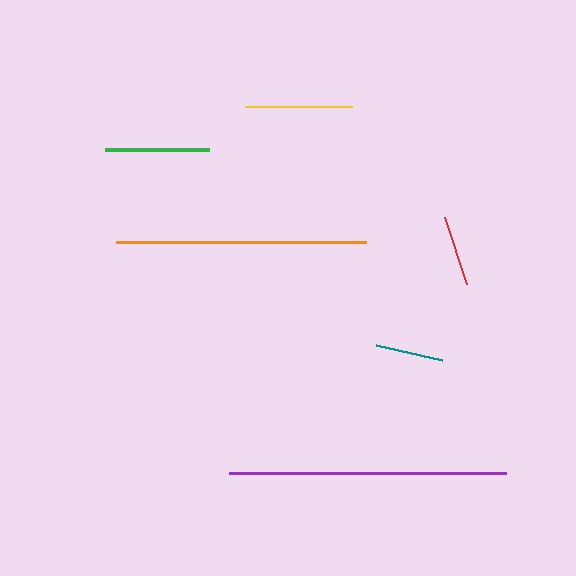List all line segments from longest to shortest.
From longest to shortest: purple, orange, yellow, green, red, teal.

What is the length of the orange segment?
The orange segment is approximately 250 pixels long.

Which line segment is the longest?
The purple line is the longest at approximately 277 pixels.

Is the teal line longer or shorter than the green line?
The green line is longer than the teal line.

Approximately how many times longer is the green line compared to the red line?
The green line is approximately 1.5 times the length of the red line.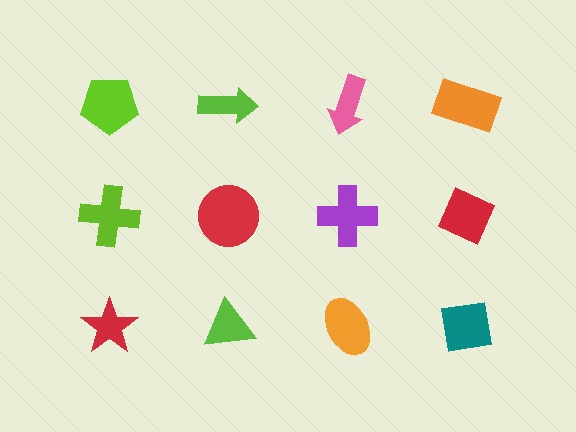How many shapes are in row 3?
4 shapes.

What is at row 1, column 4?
An orange rectangle.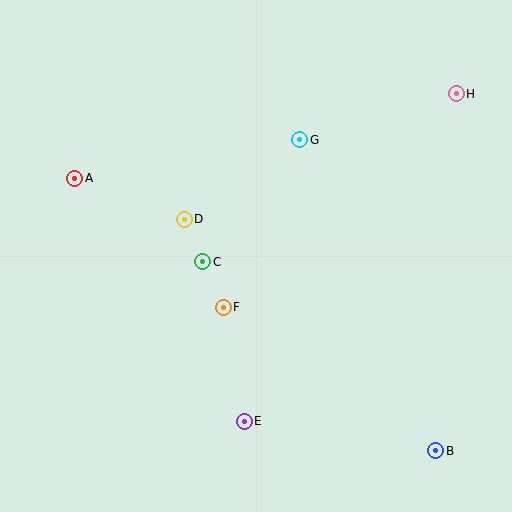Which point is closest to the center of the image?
Point C at (203, 262) is closest to the center.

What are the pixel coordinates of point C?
Point C is at (203, 262).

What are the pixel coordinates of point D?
Point D is at (184, 219).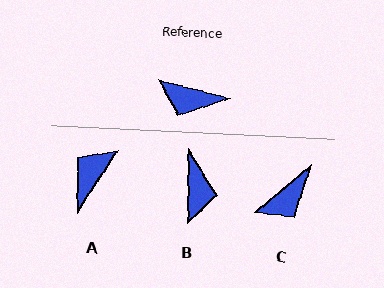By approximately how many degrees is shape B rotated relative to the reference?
Approximately 104 degrees counter-clockwise.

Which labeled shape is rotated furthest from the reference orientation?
A, about 109 degrees away.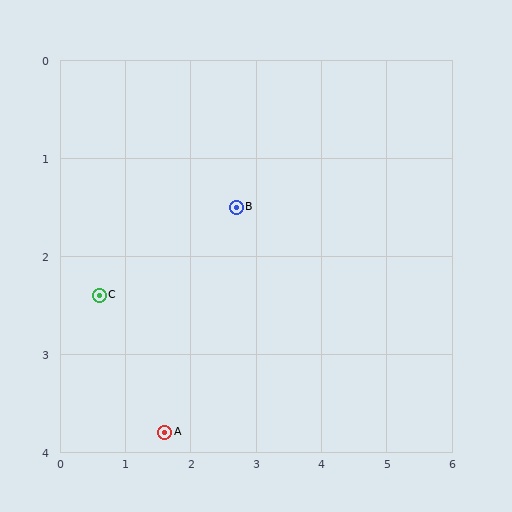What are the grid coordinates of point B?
Point B is at approximately (2.7, 1.5).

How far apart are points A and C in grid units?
Points A and C are about 1.7 grid units apart.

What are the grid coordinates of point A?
Point A is at approximately (1.6, 3.8).